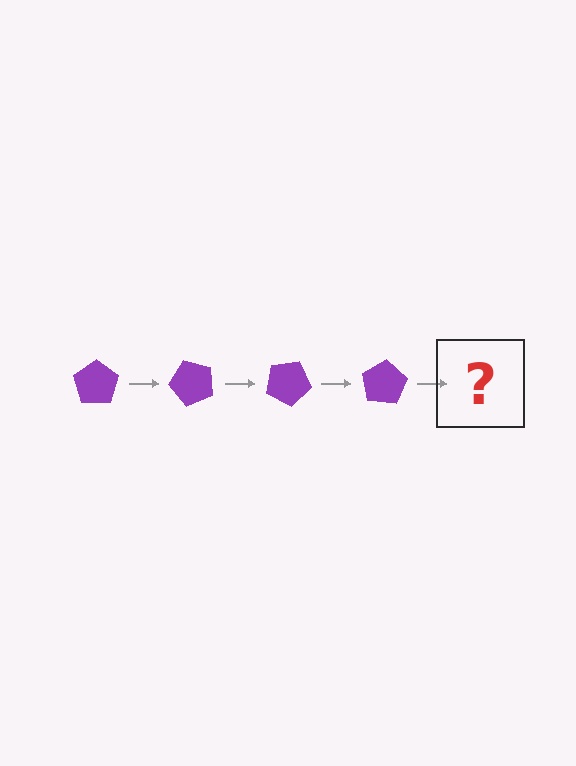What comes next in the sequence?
The next element should be a purple pentagon rotated 200 degrees.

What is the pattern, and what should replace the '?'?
The pattern is that the pentagon rotates 50 degrees each step. The '?' should be a purple pentagon rotated 200 degrees.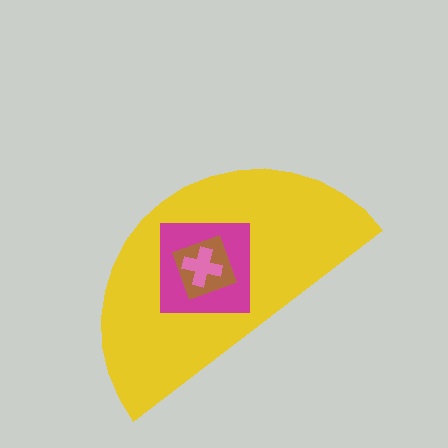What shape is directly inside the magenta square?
The brown diamond.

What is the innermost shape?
The pink cross.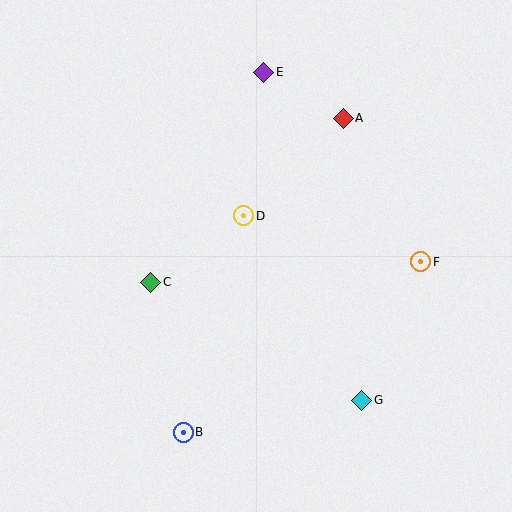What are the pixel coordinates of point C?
Point C is at (151, 282).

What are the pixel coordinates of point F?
Point F is at (421, 262).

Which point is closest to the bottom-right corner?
Point G is closest to the bottom-right corner.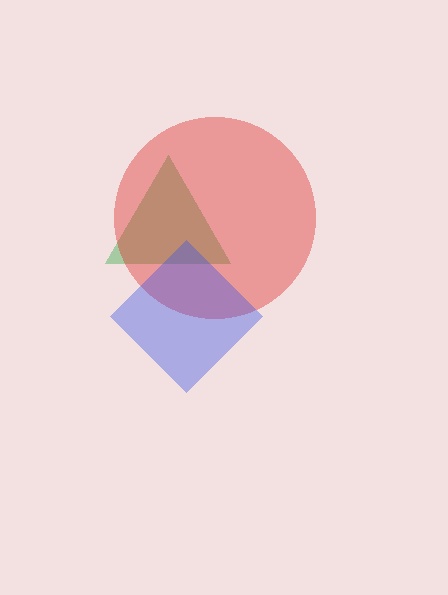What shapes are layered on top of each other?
The layered shapes are: a green triangle, a red circle, a blue diamond.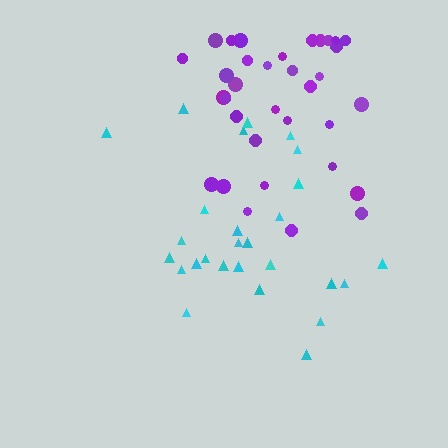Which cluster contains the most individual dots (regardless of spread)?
Purple (35).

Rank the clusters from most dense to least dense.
cyan, purple.